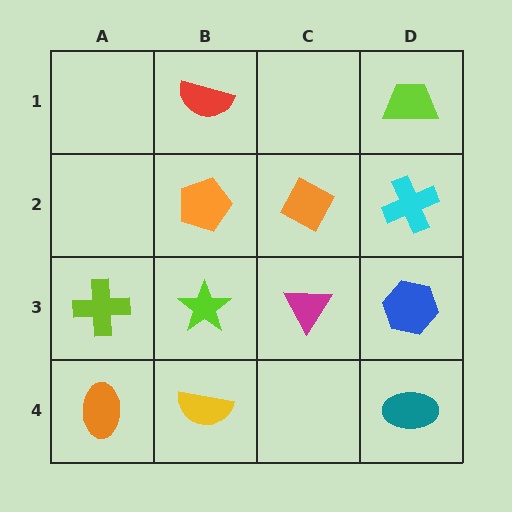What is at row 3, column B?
A lime star.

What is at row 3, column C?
A magenta triangle.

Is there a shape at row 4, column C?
No, that cell is empty.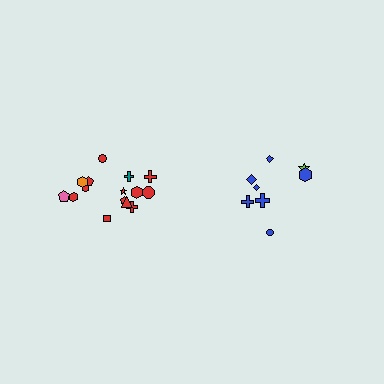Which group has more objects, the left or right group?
The left group.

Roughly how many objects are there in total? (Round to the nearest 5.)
Roughly 25 objects in total.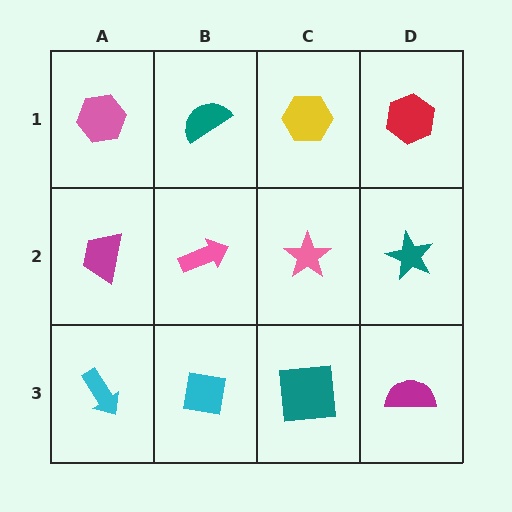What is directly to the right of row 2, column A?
A pink arrow.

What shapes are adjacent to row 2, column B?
A teal semicircle (row 1, column B), a cyan square (row 3, column B), a magenta trapezoid (row 2, column A), a pink star (row 2, column C).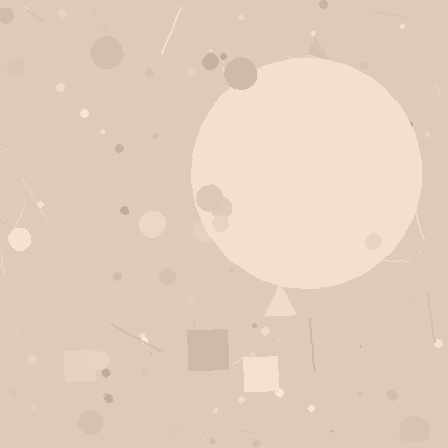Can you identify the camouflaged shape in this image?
The camouflaged shape is a circle.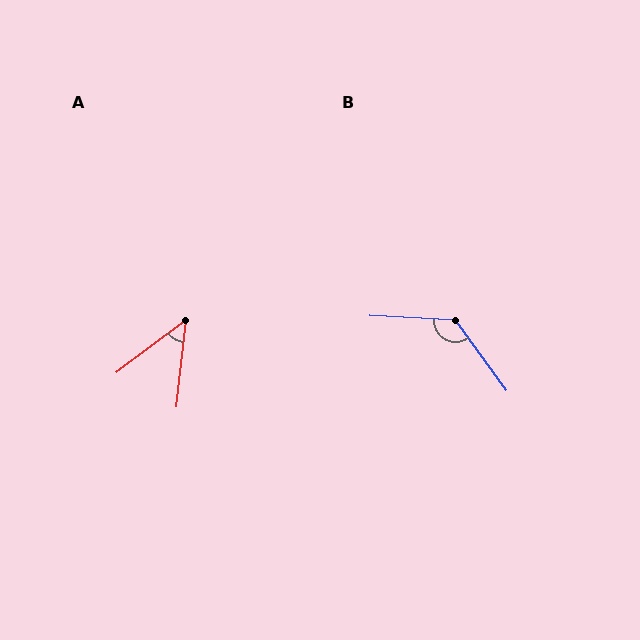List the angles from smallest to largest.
A (47°), B (129°).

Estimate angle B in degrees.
Approximately 129 degrees.